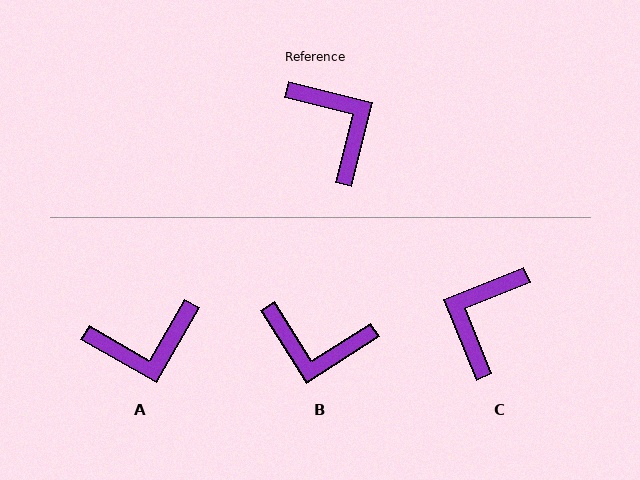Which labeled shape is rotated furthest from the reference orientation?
B, about 134 degrees away.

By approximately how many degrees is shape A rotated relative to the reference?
Approximately 106 degrees clockwise.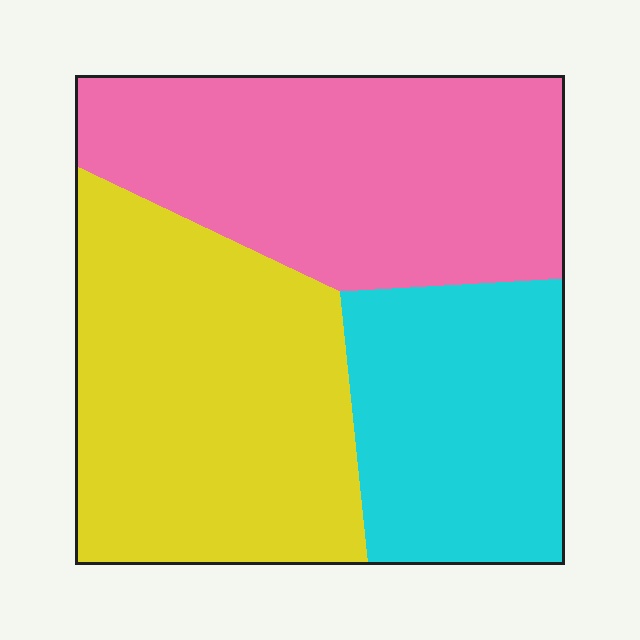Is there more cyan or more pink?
Pink.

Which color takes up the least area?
Cyan, at roughly 25%.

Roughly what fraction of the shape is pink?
Pink takes up about three eighths (3/8) of the shape.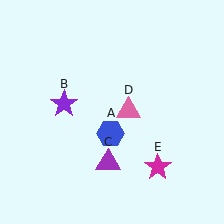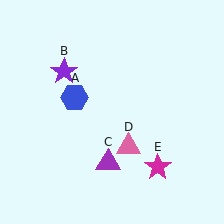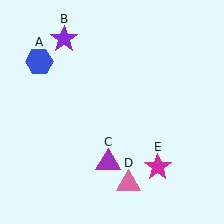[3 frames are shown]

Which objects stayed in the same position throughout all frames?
Purple triangle (object C) and magenta star (object E) remained stationary.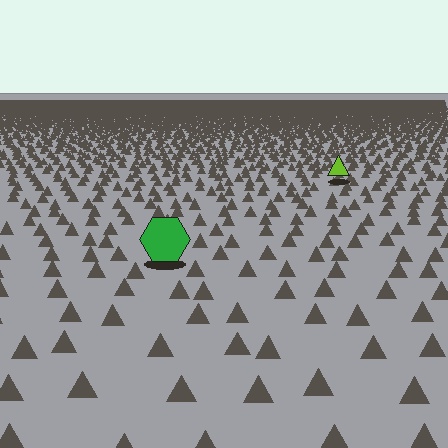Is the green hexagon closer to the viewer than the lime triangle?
Yes. The green hexagon is closer — you can tell from the texture gradient: the ground texture is coarser near it.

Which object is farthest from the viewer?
The lime triangle is farthest from the viewer. It appears smaller and the ground texture around it is denser.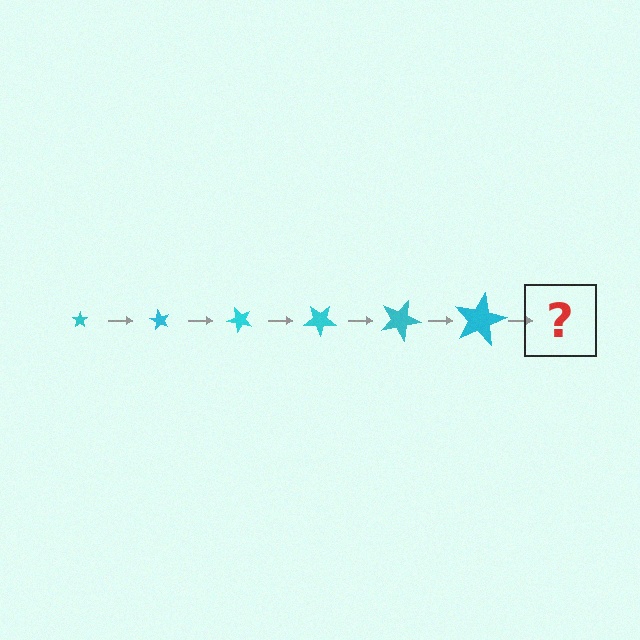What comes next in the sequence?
The next element should be a star, larger than the previous one and rotated 360 degrees from the start.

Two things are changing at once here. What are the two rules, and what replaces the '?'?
The two rules are that the star grows larger each step and it rotates 60 degrees each step. The '?' should be a star, larger than the previous one and rotated 360 degrees from the start.